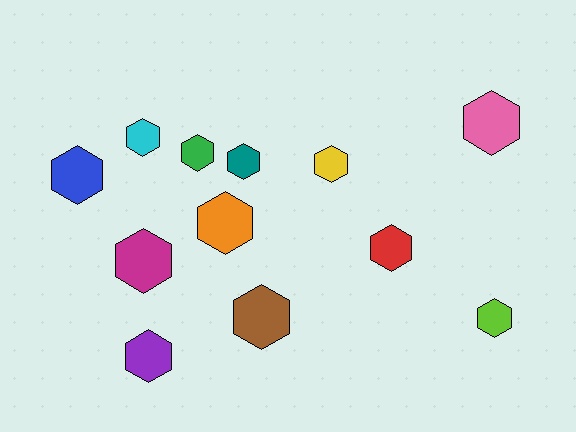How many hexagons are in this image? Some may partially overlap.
There are 12 hexagons.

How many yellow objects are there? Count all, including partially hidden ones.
There is 1 yellow object.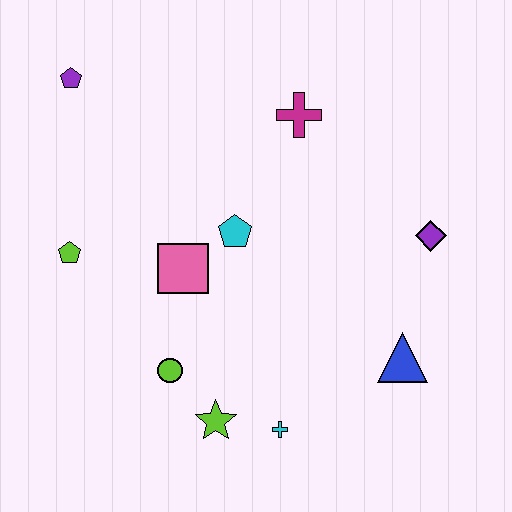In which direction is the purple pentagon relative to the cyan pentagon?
The purple pentagon is to the left of the cyan pentagon.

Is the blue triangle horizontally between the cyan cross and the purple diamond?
Yes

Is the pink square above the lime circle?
Yes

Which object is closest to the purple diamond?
The blue triangle is closest to the purple diamond.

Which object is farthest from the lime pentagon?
The purple diamond is farthest from the lime pentagon.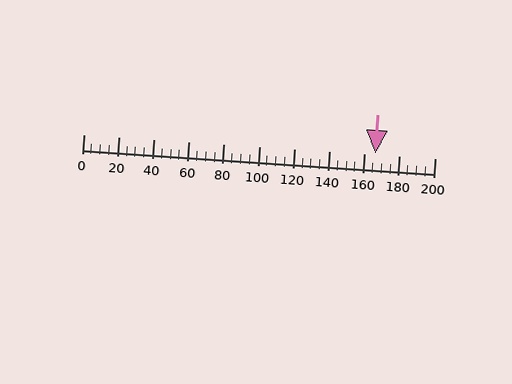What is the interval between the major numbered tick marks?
The major tick marks are spaced 20 units apart.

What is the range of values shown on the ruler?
The ruler shows values from 0 to 200.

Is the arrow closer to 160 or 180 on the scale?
The arrow is closer to 160.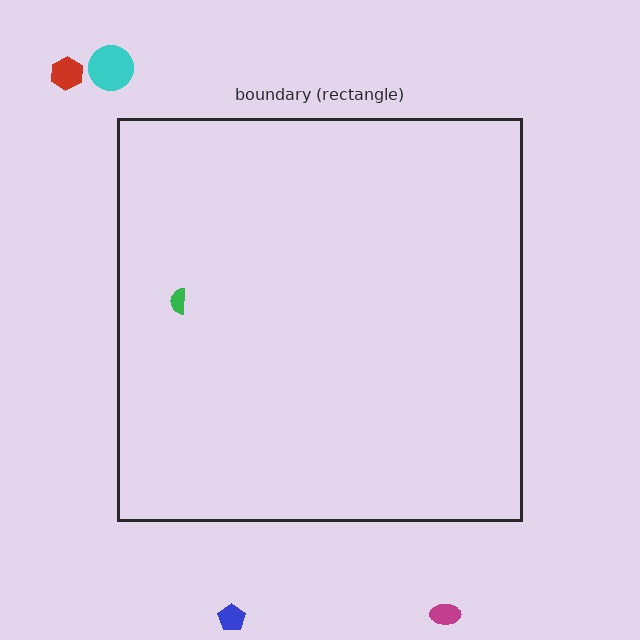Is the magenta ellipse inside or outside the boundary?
Outside.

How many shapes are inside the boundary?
1 inside, 4 outside.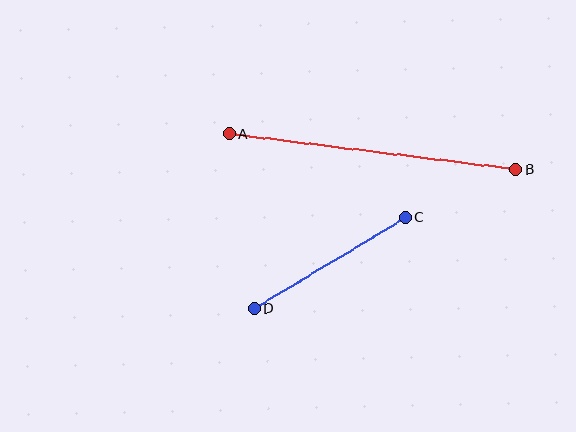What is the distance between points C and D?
The distance is approximately 177 pixels.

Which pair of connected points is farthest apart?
Points A and B are farthest apart.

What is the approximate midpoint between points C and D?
The midpoint is at approximately (330, 263) pixels.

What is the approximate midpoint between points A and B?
The midpoint is at approximately (373, 152) pixels.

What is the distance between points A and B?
The distance is approximately 288 pixels.